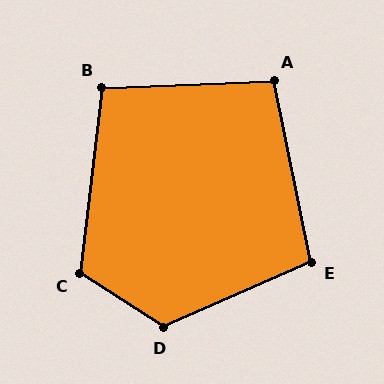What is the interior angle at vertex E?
Approximately 102 degrees (obtuse).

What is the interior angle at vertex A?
Approximately 99 degrees (obtuse).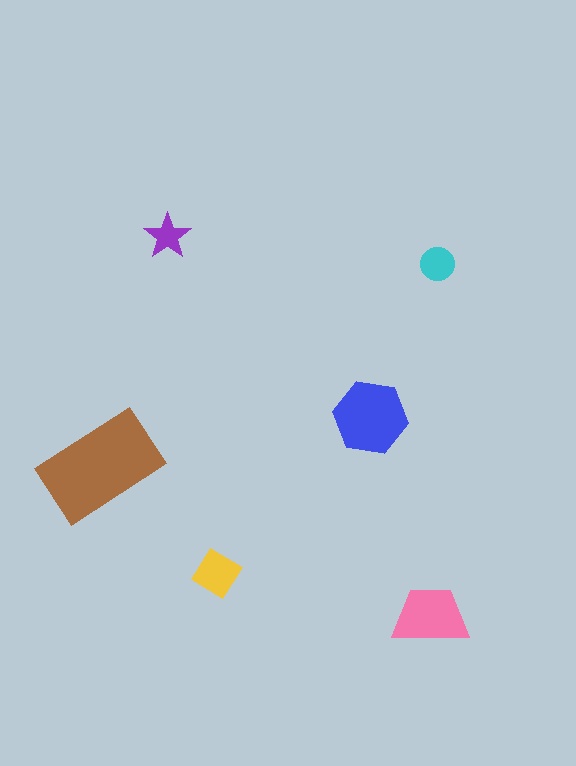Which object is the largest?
The brown rectangle.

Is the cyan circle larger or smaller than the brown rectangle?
Smaller.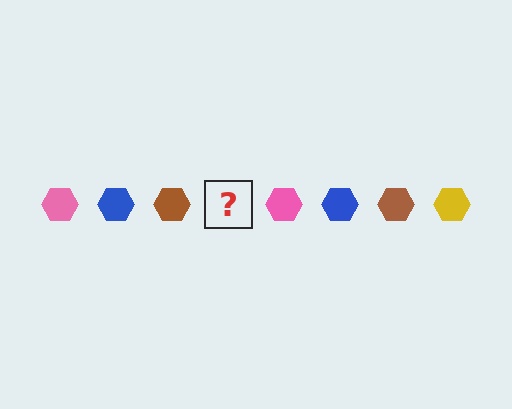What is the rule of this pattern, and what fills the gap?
The rule is that the pattern cycles through pink, blue, brown, yellow hexagons. The gap should be filled with a yellow hexagon.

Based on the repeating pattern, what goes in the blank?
The blank should be a yellow hexagon.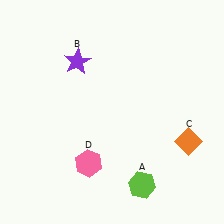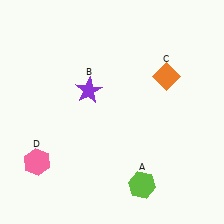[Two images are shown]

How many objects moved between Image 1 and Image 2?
3 objects moved between the two images.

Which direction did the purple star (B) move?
The purple star (B) moved down.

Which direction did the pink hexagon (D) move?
The pink hexagon (D) moved left.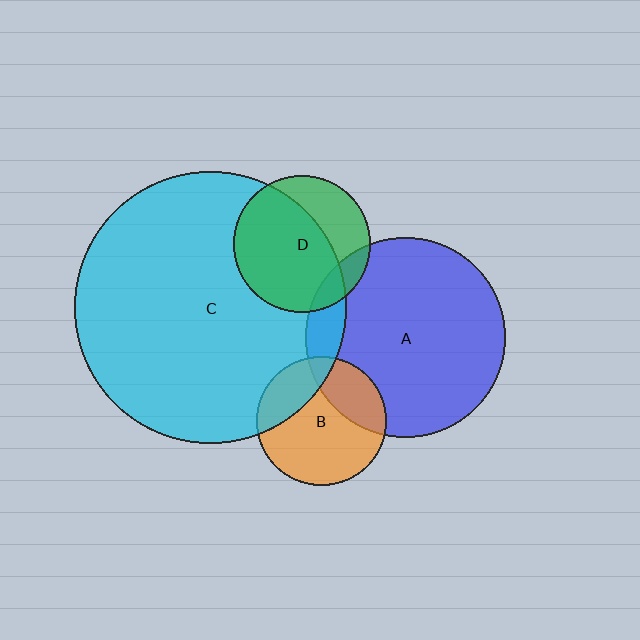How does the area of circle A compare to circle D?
Approximately 2.1 times.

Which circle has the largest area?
Circle C (cyan).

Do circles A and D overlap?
Yes.